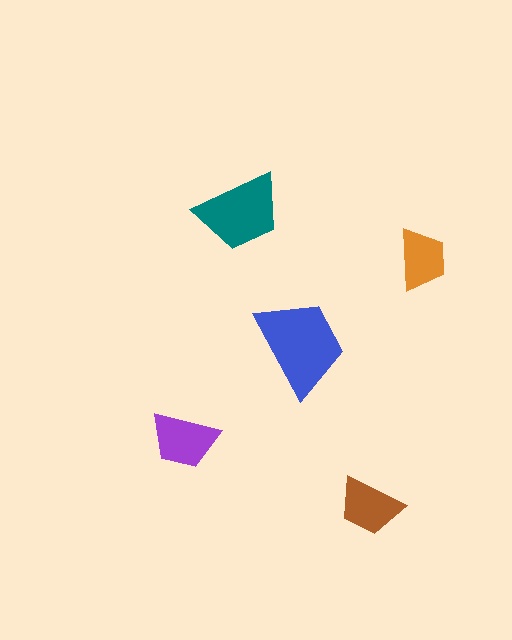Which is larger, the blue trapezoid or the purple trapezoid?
The blue one.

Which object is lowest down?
The brown trapezoid is bottommost.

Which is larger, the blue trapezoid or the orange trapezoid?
The blue one.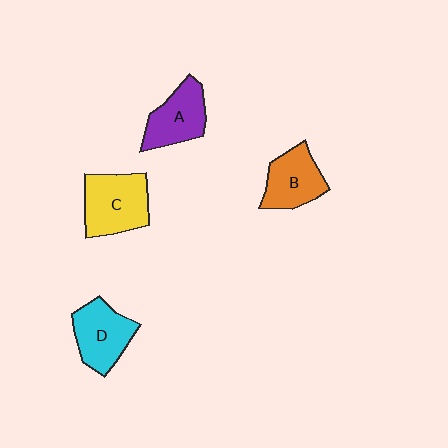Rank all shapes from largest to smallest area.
From largest to smallest: C (yellow), D (cyan), A (purple), B (orange).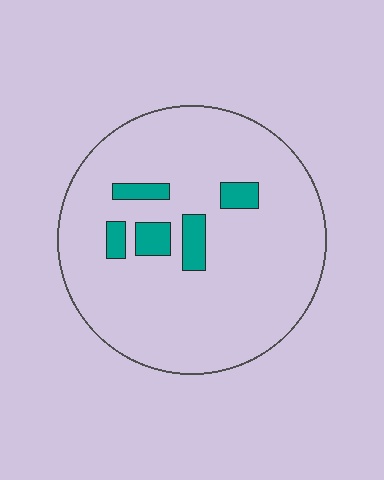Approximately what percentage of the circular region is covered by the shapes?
Approximately 10%.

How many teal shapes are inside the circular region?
5.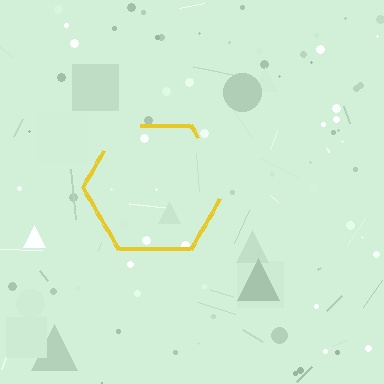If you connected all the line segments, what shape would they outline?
They would outline a hexagon.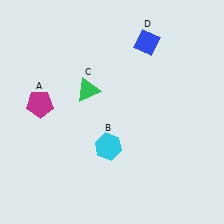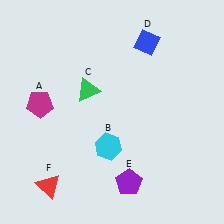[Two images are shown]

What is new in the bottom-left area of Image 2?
A red triangle (F) was added in the bottom-left area of Image 2.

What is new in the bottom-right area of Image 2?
A purple pentagon (E) was added in the bottom-right area of Image 2.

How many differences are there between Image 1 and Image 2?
There are 2 differences between the two images.